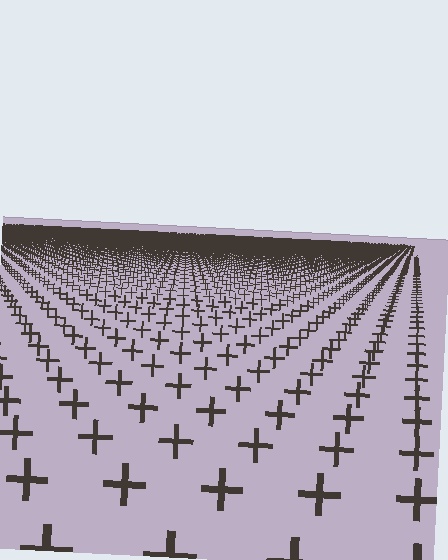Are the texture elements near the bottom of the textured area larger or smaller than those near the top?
Larger. Near the bottom, elements are closer to the viewer and appear at a bigger on-screen size.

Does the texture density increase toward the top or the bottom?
Density increases toward the top.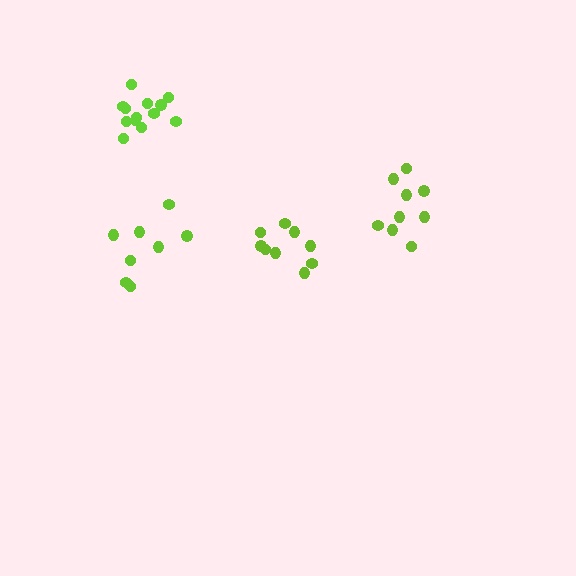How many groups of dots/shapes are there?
There are 4 groups.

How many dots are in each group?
Group 1: 9 dots, Group 2: 13 dots, Group 3: 9 dots, Group 4: 8 dots (39 total).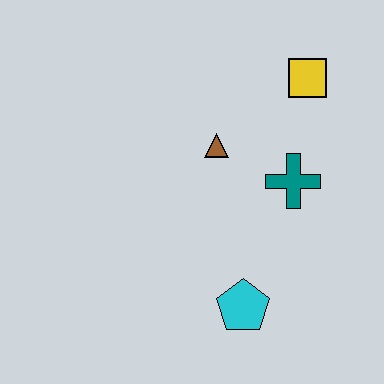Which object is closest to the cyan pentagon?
The teal cross is closest to the cyan pentagon.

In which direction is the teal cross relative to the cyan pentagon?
The teal cross is above the cyan pentagon.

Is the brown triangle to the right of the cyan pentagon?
No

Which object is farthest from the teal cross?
The cyan pentagon is farthest from the teal cross.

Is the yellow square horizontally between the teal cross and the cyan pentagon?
No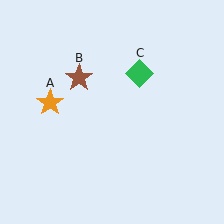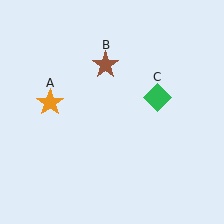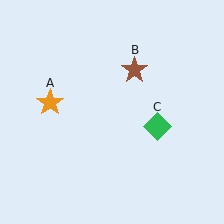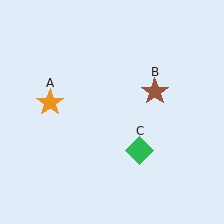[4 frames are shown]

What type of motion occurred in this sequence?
The brown star (object B), green diamond (object C) rotated clockwise around the center of the scene.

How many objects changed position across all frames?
2 objects changed position: brown star (object B), green diamond (object C).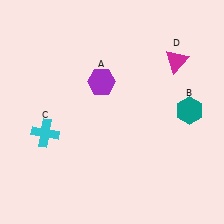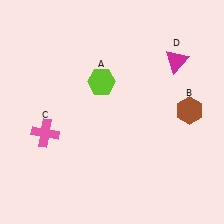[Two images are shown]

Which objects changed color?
A changed from purple to lime. B changed from teal to brown. C changed from cyan to pink.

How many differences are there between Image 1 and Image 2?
There are 3 differences between the two images.